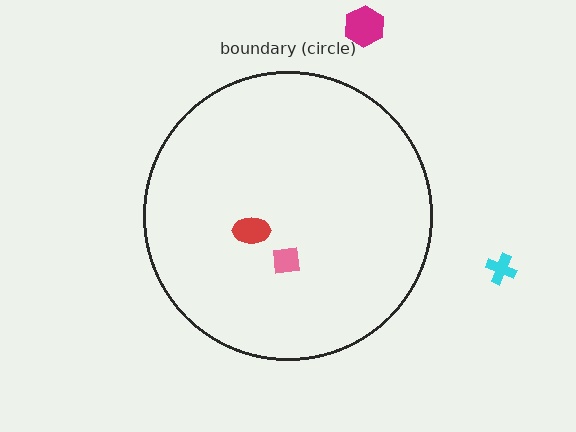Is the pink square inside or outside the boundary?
Inside.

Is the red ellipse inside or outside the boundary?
Inside.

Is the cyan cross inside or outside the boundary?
Outside.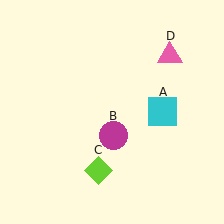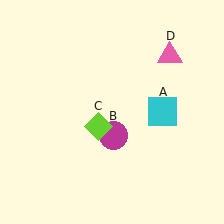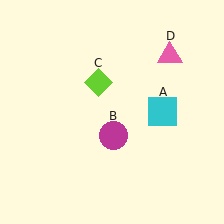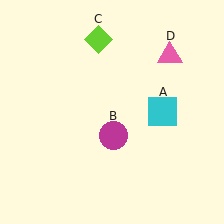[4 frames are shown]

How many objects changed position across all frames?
1 object changed position: lime diamond (object C).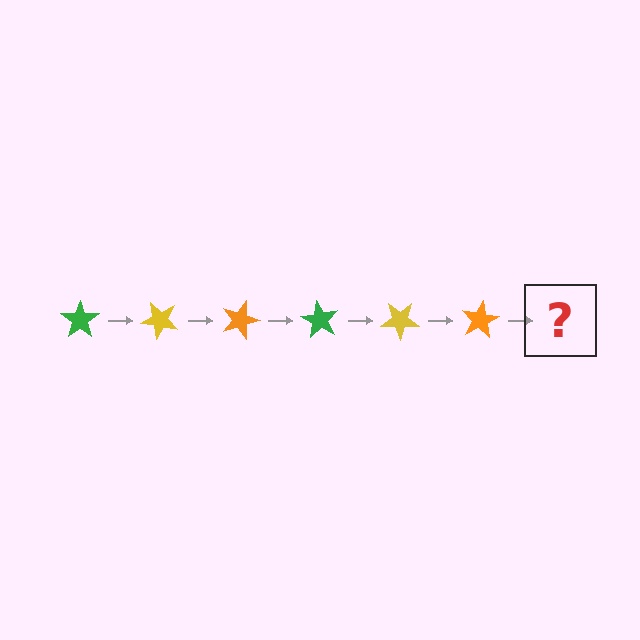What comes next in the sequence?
The next element should be a green star, rotated 270 degrees from the start.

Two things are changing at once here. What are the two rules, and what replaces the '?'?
The two rules are that it rotates 45 degrees each step and the color cycles through green, yellow, and orange. The '?' should be a green star, rotated 270 degrees from the start.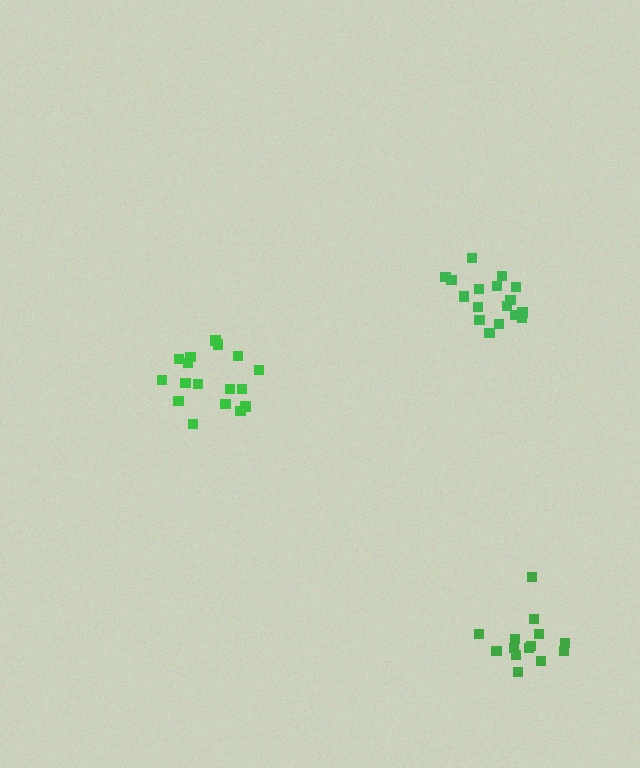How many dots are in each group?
Group 1: 17 dots, Group 2: 14 dots, Group 3: 18 dots (49 total).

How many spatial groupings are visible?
There are 3 spatial groupings.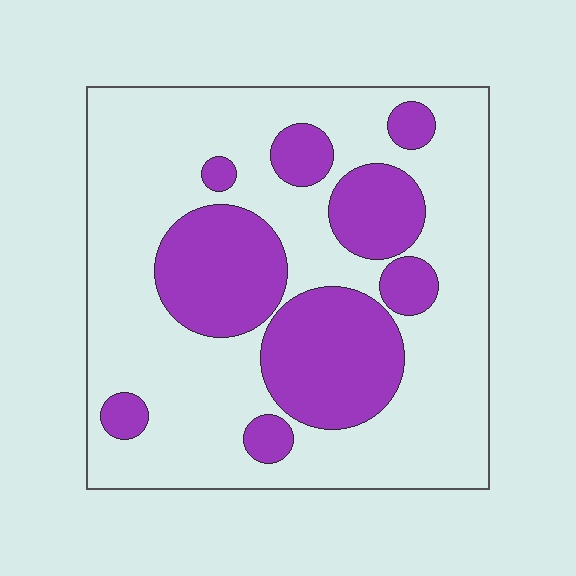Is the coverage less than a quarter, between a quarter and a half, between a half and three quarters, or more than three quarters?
Between a quarter and a half.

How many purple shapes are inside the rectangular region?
9.